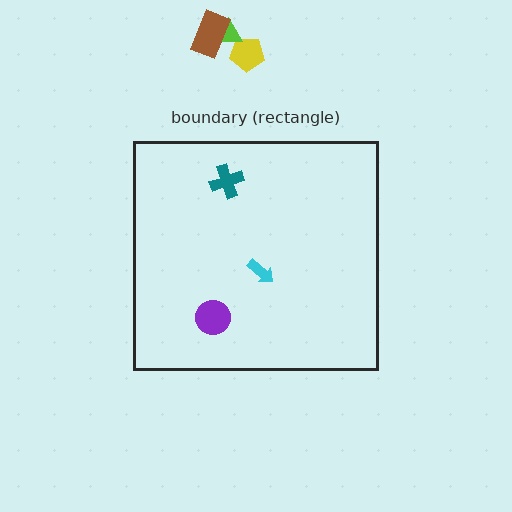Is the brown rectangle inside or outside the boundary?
Outside.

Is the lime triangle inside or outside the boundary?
Outside.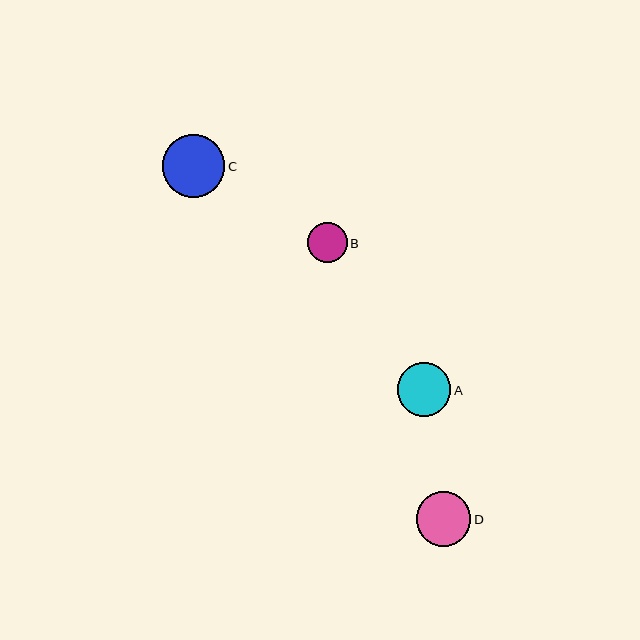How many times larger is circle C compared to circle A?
Circle C is approximately 1.2 times the size of circle A.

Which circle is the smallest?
Circle B is the smallest with a size of approximately 40 pixels.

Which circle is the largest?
Circle C is the largest with a size of approximately 63 pixels.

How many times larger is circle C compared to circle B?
Circle C is approximately 1.6 times the size of circle B.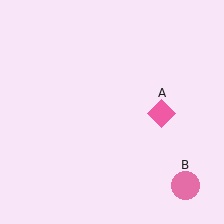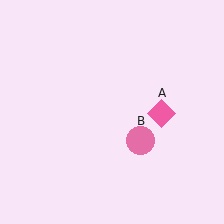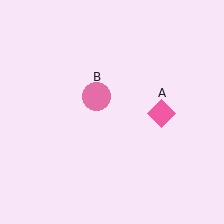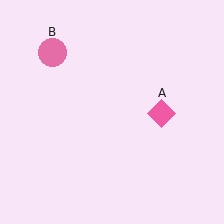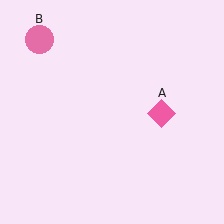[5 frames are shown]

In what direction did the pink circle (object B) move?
The pink circle (object B) moved up and to the left.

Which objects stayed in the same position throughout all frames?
Pink diamond (object A) remained stationary.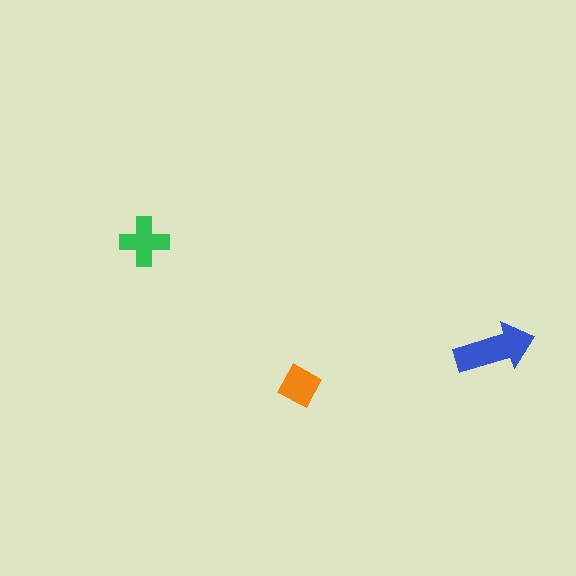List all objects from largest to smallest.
The blue arrow, the green cross, the orange diamond.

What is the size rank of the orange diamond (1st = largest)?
3rd.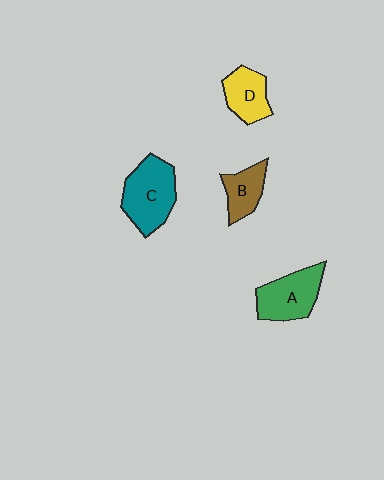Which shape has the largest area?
Shape C (teal).